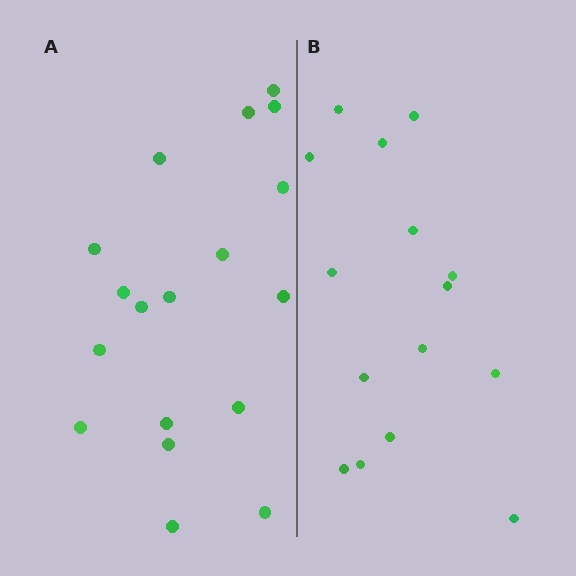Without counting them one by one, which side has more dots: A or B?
Region A (the left region) has more dots.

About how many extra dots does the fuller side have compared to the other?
Region A has just a few more — roughly 2 or 3 more dots than region B.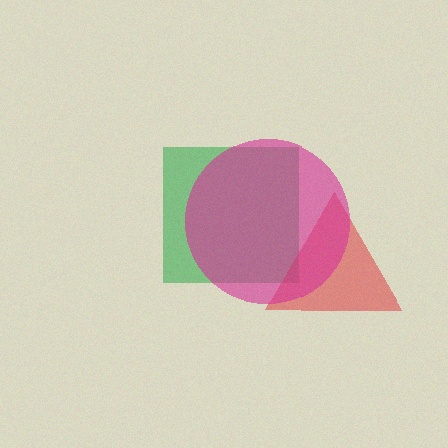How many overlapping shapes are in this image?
There are 3 overlapping shapes in the image.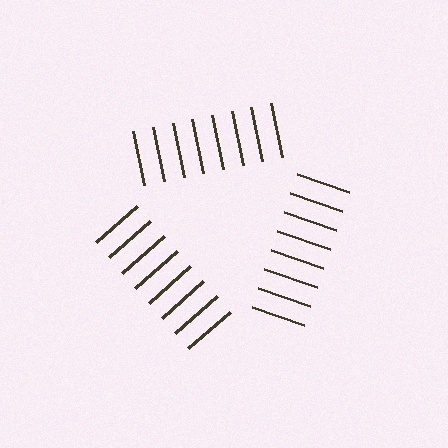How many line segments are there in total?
24 — 8 along each of the 3 edges.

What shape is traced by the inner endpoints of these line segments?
An illusory triangle — the line segments terminate on its edges but no continuous stroke is drawn.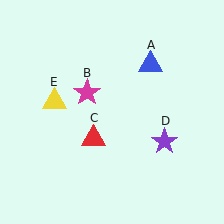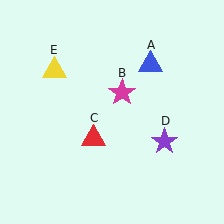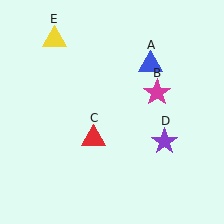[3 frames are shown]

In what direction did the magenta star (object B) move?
The magenta star (object B) moved right.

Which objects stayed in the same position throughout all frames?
Blue triangle (object A) and red triangle (object C) and purple star (object D) remained stationary.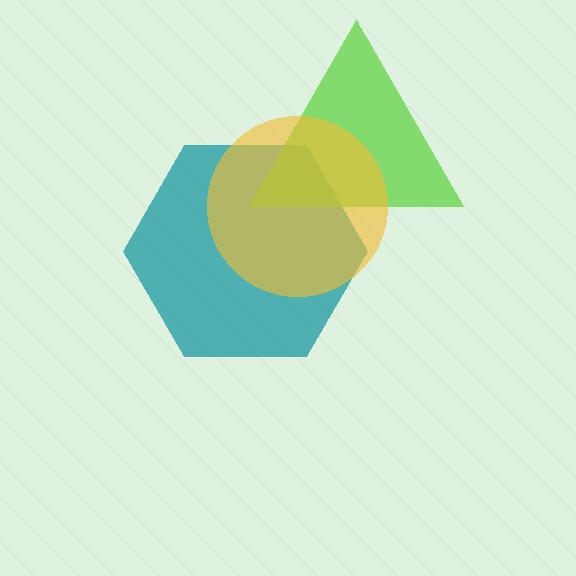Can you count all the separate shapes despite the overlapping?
Yes, there are 3 separate shapes.